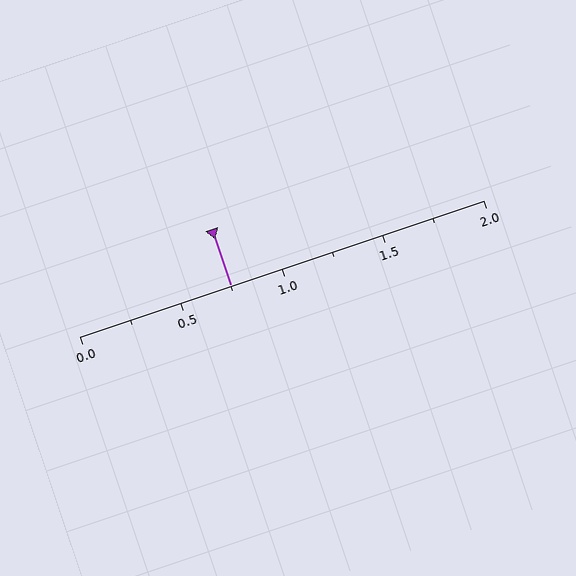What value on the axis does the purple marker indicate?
The marker indicates approximately 0.75.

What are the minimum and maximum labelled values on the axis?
The axis runs from 0.0 to 2.0.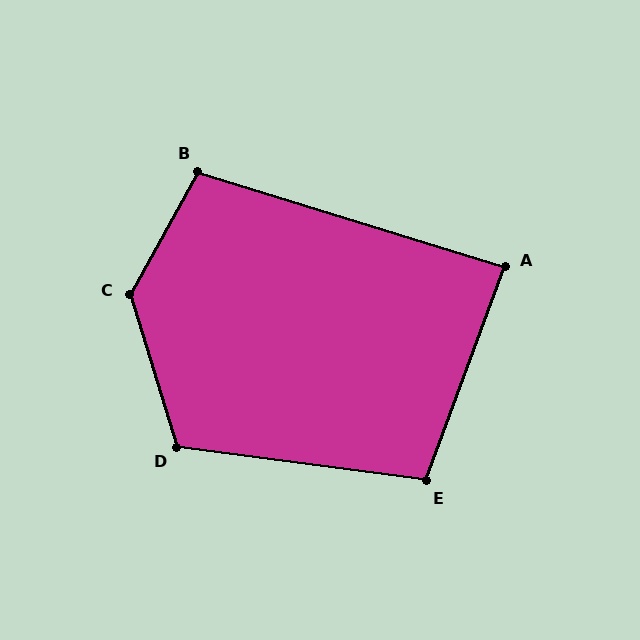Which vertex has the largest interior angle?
C, at approximately 134 degrees.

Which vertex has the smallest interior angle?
A, at approximately 87 degrees.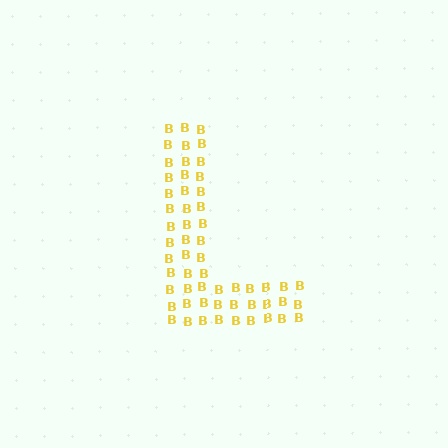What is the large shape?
The large shape is the letter L.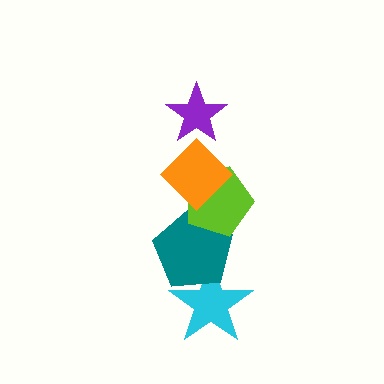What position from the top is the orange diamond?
The orange diamond is 2nd from the top.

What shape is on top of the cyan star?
The teal pentagon is on top of the cyan star.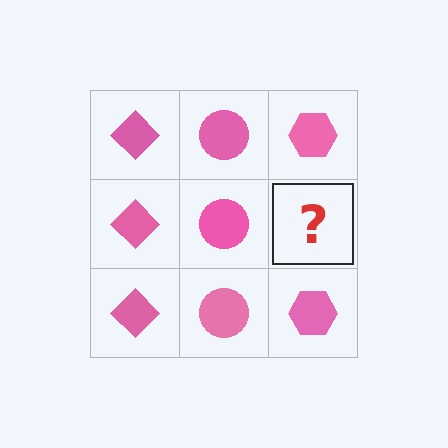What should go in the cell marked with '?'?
The missing cell should contain a pink hexagon.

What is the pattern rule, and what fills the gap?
The rule is that each column has a consistent shape. The gap should be filled with a pink hexagon.